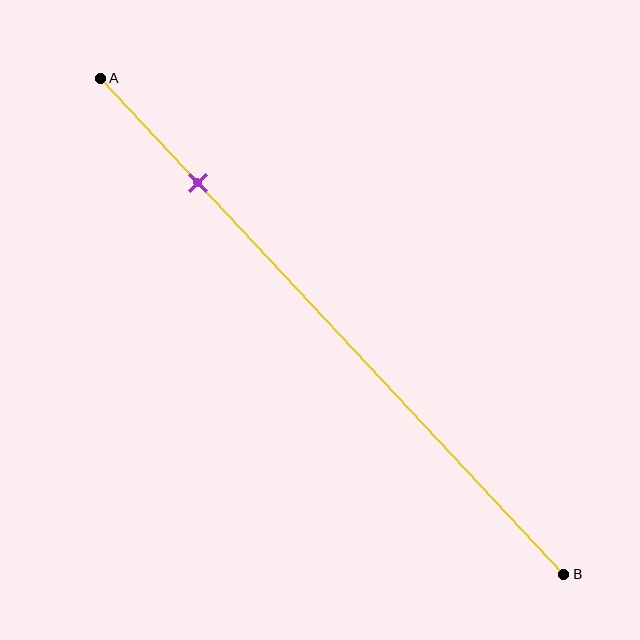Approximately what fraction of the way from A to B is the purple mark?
The purple mark is approximately 20% of the way from A to B.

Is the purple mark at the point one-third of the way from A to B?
No, the mark is at about 20% from A, not at the 33% one-third point.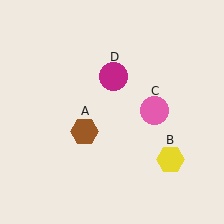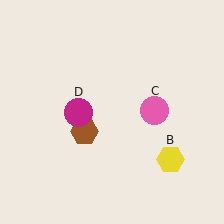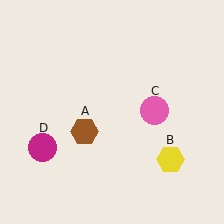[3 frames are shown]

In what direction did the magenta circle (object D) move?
The magenta circle (object D) moved down and to the left.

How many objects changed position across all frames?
1 object changed position: magenta circle (object D).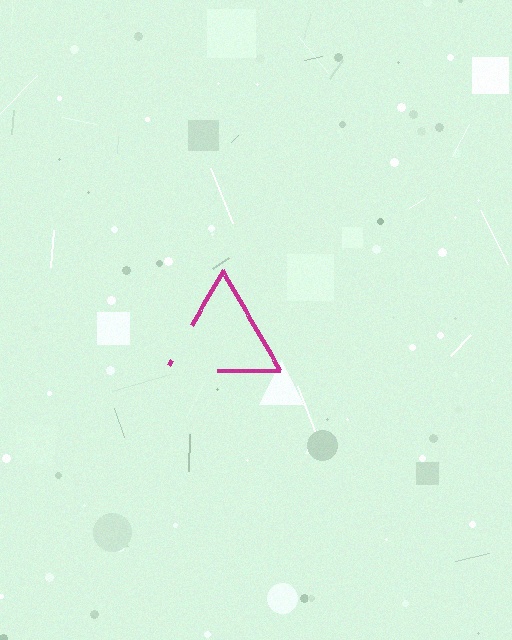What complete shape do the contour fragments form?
The contour fragments form a triangle.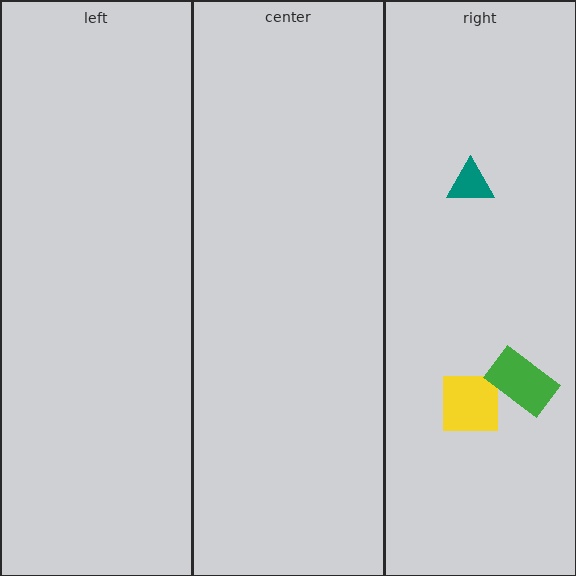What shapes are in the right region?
The yellow square, the green rectangle, the teal triangle.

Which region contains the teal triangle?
The right region.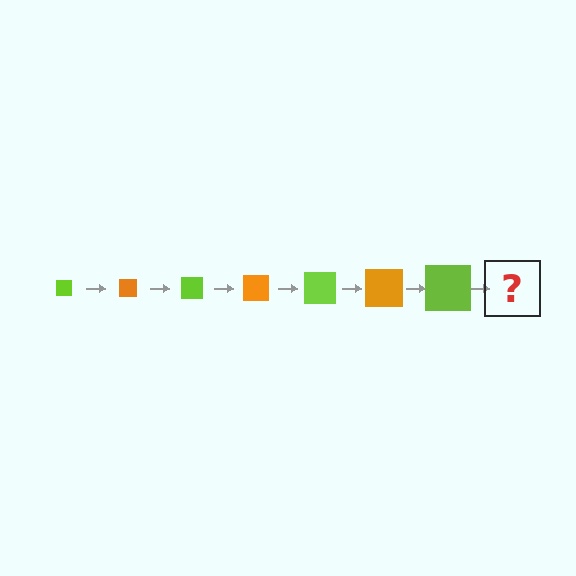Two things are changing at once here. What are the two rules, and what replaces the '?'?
The two rules are that the square grows larger each step and the color cycles through lime and orange. The '?' should be an orange square, larger than the previous one.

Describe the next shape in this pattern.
It should be an orange square, larger than the previous one.